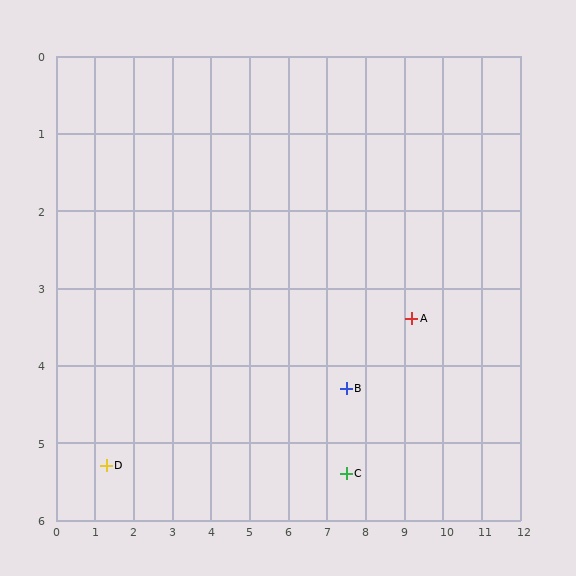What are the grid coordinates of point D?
Point D is at approximately (1.3, 5.3).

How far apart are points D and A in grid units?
Points D and A are about 8.1 grid units apart.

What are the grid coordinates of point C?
Point C is at approximately (7.5, 5.4).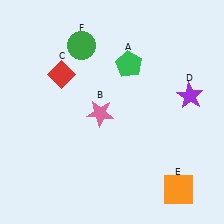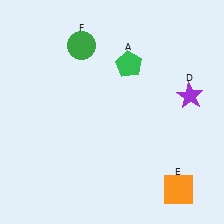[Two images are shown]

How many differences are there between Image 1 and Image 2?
There are 2 differences between the two images.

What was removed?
The red diamond (C), the pink star (B) were removed in Image 2.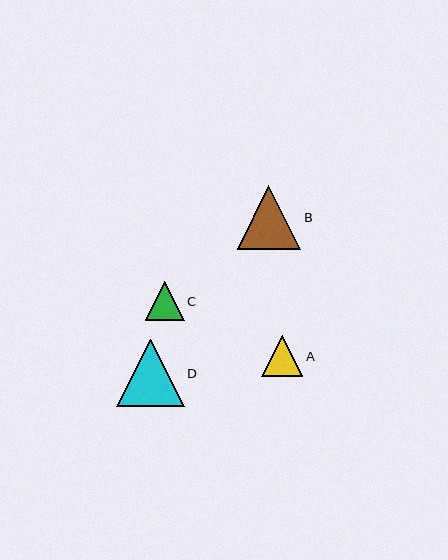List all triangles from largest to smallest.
From largest to smallest: D, B, A, C.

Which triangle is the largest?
Triangle D is the largest with a size of approximately 67 pixels.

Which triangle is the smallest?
Triangle C is the smallest with a size of approximately 39 pixels.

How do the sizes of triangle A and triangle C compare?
Triangle A and triangle C are approximately the same size.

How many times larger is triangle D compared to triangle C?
Triangle D is approximately 1.7 times the size of triangle C.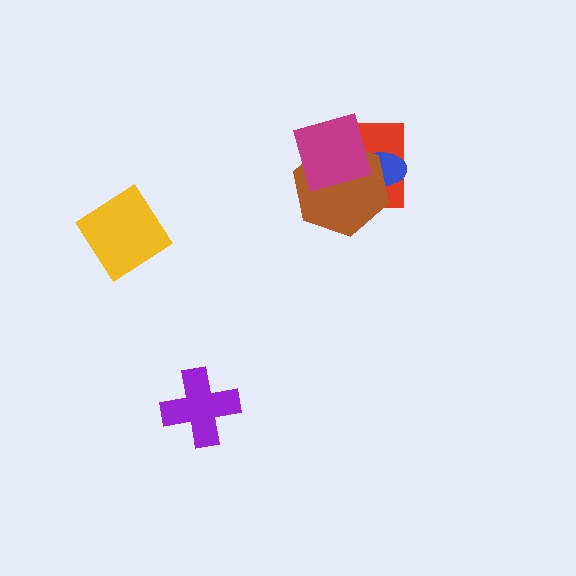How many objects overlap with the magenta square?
3 objects overlap with the magenta square.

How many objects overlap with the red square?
3 objects overlap with the red square.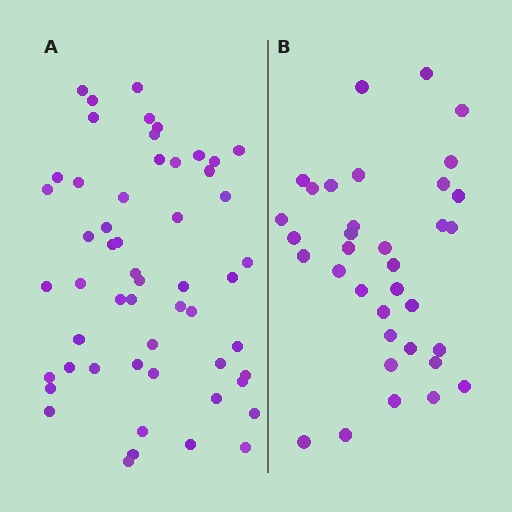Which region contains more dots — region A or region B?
Region A (the left region) has more dots.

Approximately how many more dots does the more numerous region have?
Region A has approximately 20 more dots than region B.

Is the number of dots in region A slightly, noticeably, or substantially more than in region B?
Region A has substantially more. The ratio is roughly 1.5 to 1.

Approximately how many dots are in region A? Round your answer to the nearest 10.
About 50 dots. (The exact count is 54, which rounds to 50.)